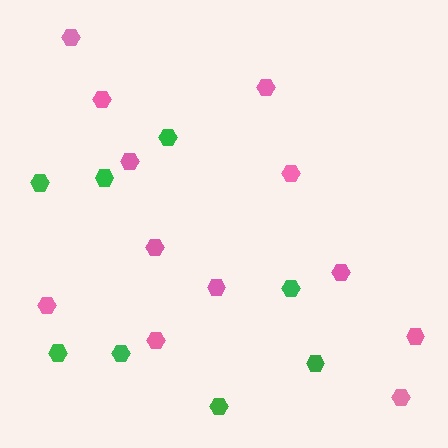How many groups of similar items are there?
There are 2 groups: one group of pink hexagons (12) and one group of green hexagons (8).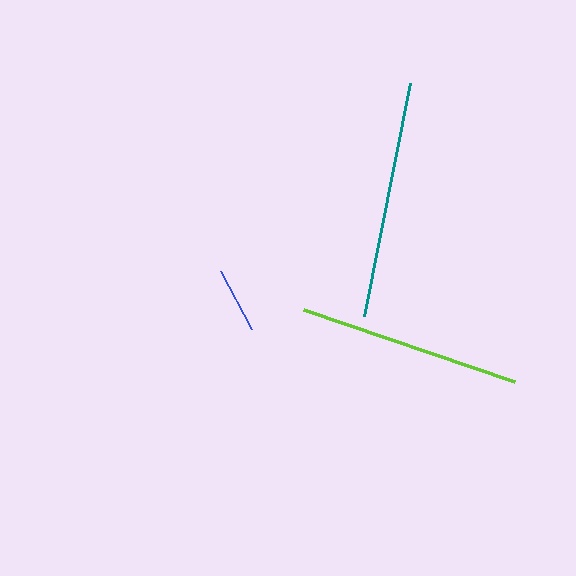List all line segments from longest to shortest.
From longest to shortest: teal, lime, blue.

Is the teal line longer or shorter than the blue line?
The teal line is longer than the blue line.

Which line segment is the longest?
The teal line is the longest at approximately 238 pixels.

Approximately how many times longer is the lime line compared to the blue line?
The lime line is approximately 3.4 times the length of the blue line.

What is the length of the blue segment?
The blue segment is approximately 66 pixels long.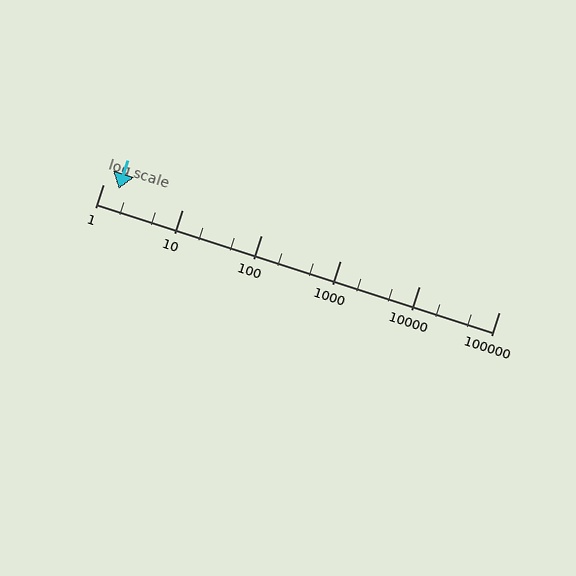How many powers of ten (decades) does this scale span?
The scale spans 5 decades, from 1 to 100000.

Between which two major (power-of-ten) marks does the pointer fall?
The pointer is between 1 and 10.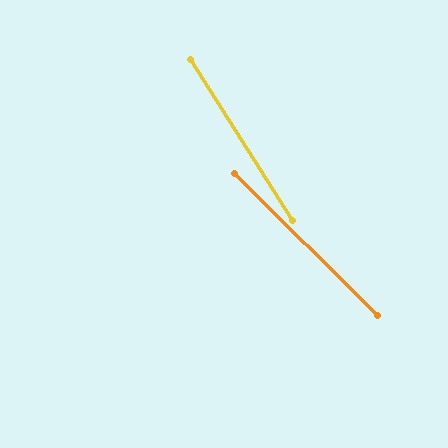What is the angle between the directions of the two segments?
Approximately 13 degrees.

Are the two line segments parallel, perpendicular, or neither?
Neither parallel nor perpendicular — they differ by about 13°.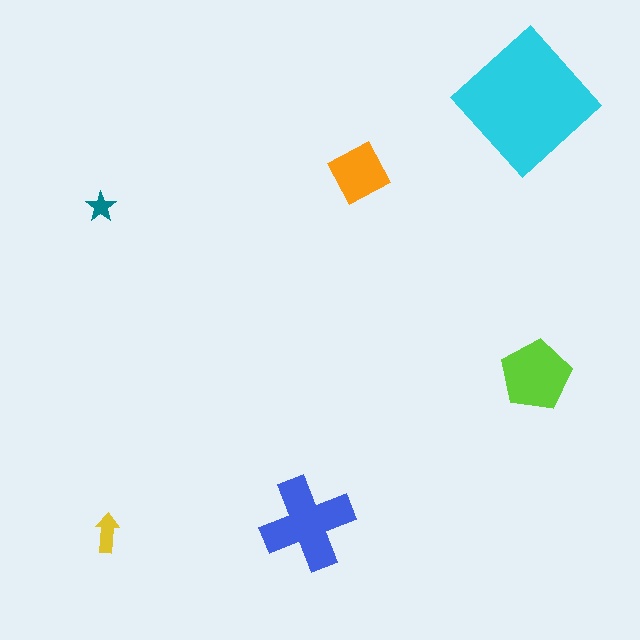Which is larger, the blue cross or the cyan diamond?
The cyan diamond.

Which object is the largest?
The cyan diamond.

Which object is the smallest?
The teal star.